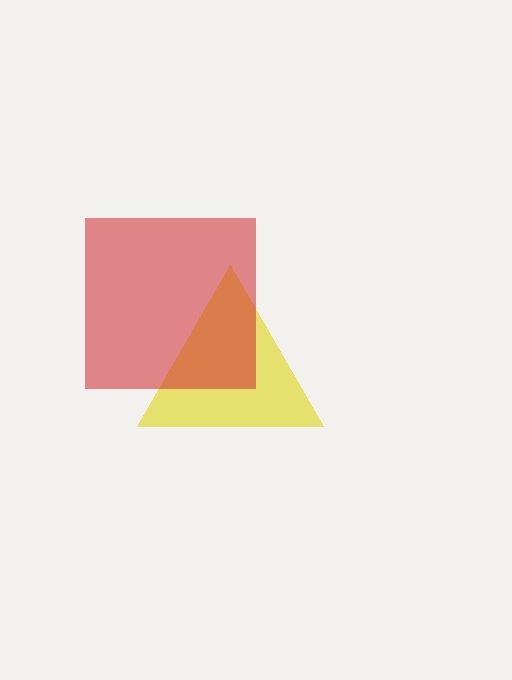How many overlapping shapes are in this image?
There are 2 overlapping shapes in the image.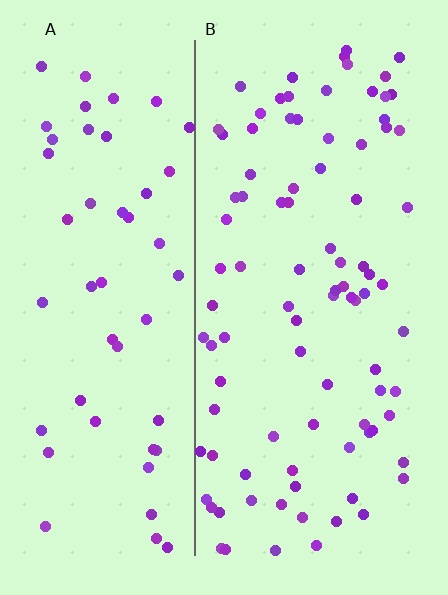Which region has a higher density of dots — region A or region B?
B (the right).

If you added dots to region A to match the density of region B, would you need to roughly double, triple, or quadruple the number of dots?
Approximately double.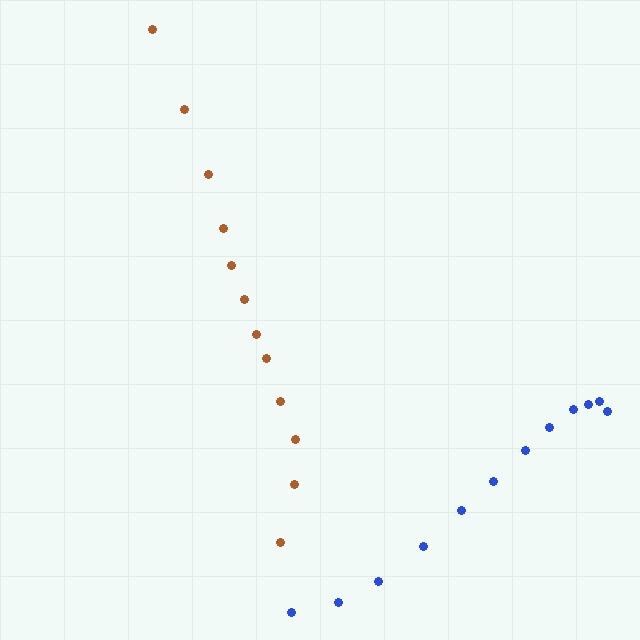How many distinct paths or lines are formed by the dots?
There are 2 distinct paths.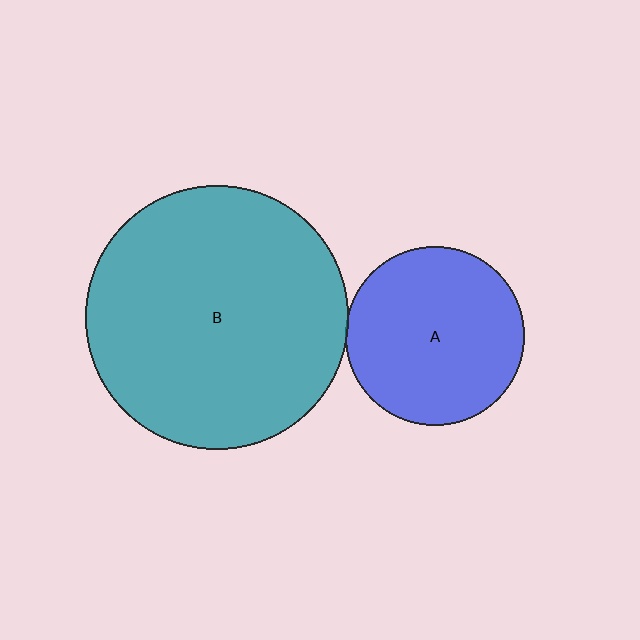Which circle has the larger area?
Circle B (teal).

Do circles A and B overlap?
Yes.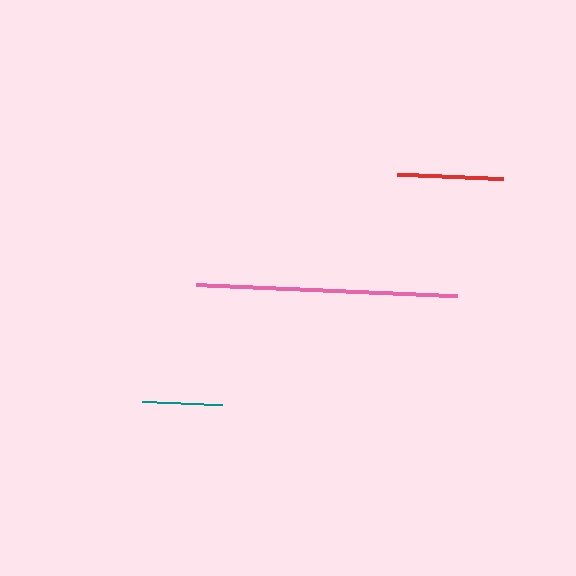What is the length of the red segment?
The red segment is approximately 106 pixels long.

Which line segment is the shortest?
The teal line is the shortest at approximately 80 pixels.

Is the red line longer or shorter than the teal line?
The red line is longer than the teal line.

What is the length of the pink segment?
The pink segment is approximately 261 pixels long.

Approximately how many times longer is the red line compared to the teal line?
The red line is approximately 1.3 times the length of the teal line.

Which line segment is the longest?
The pink line is the longest at approximately 261 pixels.